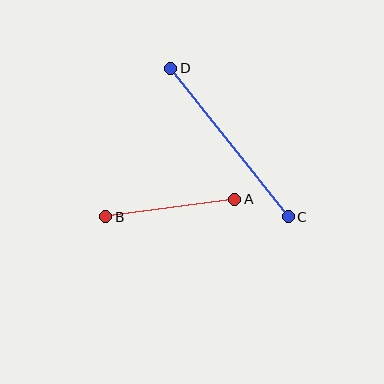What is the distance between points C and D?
The distance is approximately 189 pixels.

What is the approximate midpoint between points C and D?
The midpoint is at approximately (230, 142) pixels.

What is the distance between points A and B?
The distance is approximately 130 pixels.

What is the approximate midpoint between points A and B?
The midpoint is at approximately (170, 208) pixels.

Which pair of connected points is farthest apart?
Points C and D are farthest apart.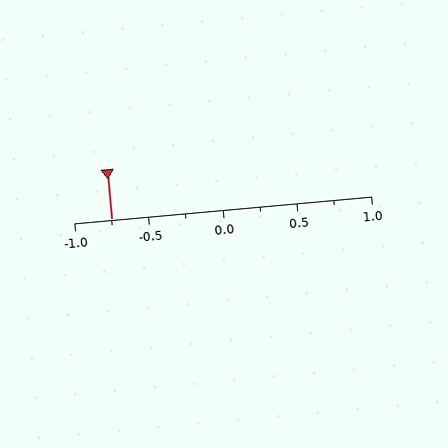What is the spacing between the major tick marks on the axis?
The major ticks are spaced 0.5 apart.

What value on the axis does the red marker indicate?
The marker indicates approximately -0.75.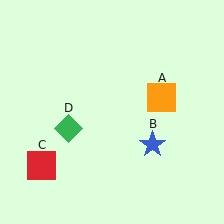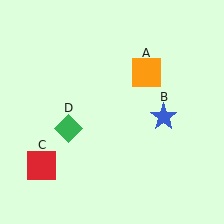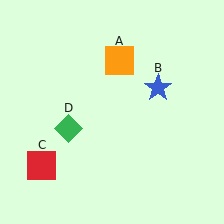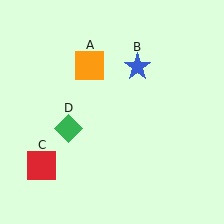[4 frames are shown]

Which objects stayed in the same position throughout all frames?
Red square (object C) and green diamond (object D) remained stationary.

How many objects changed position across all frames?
2 objects changed position: orange square (object A), blue star (object B).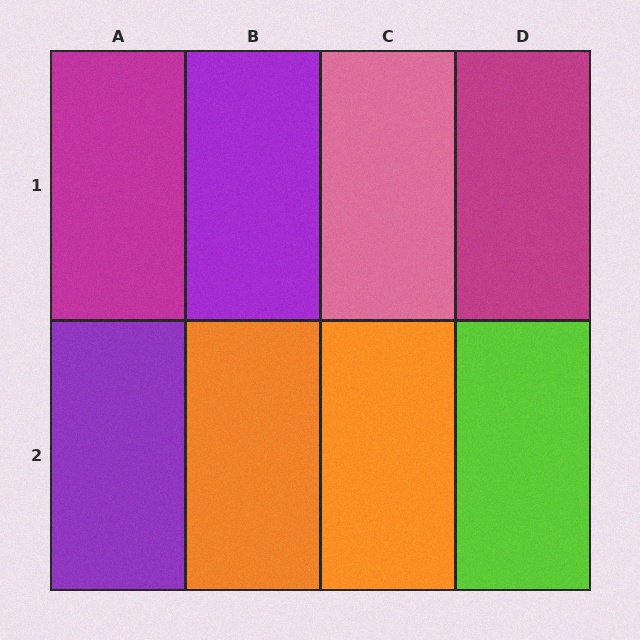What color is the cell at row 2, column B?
Orange.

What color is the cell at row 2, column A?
Purple.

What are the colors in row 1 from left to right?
Magenta, purple, pink, magenta.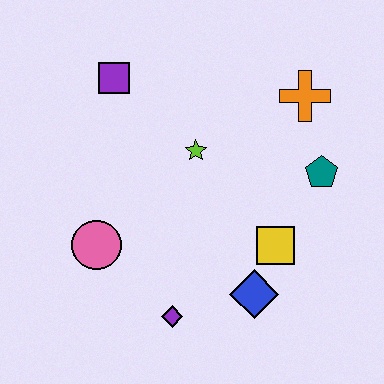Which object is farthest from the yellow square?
The purple square is farthest from the yellow square.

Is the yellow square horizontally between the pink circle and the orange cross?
Yes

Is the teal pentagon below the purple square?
Yes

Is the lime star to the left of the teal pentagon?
Yes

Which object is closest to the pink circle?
The purple diamond is closest to the pink circle.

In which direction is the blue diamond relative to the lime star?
The blue diamond is below the lime star.